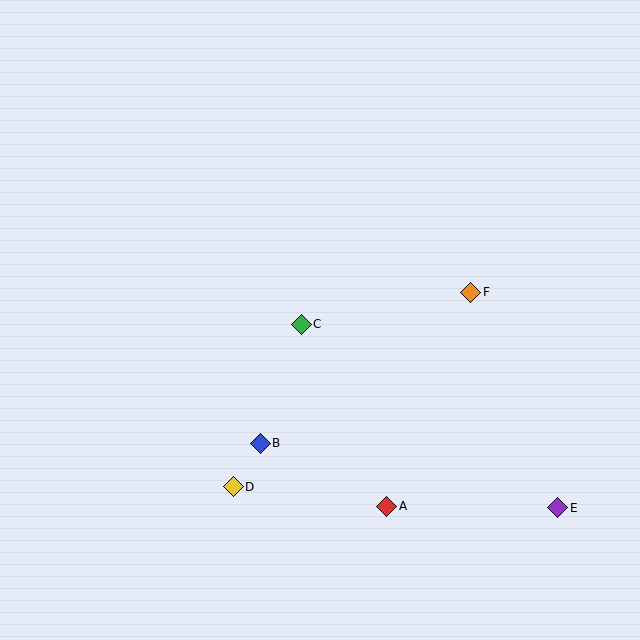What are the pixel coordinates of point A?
Point A is at (387, 506).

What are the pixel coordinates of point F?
Point F is at (471, 292).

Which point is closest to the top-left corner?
Point C is closest to the top-left corner.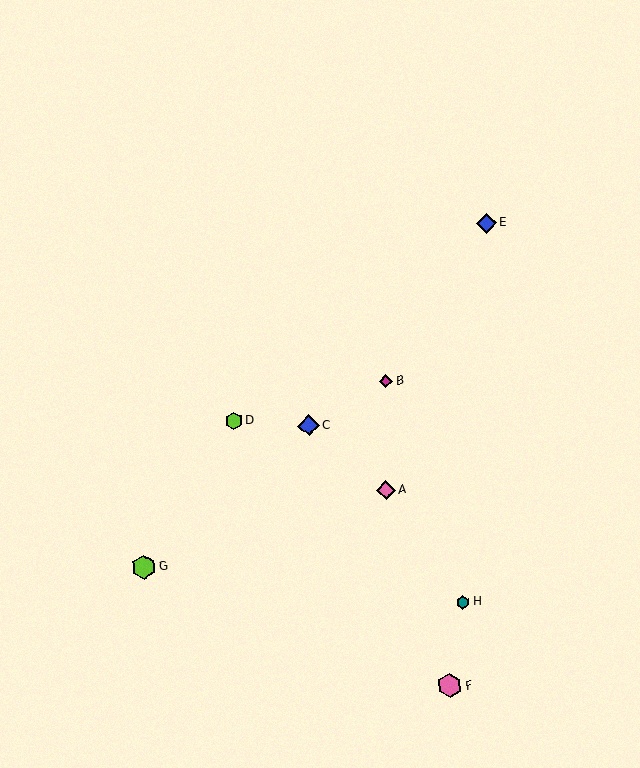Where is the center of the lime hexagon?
The center of the lime hexagon is at (234, 421).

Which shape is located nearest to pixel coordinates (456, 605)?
The teal hexagon (labeled H) at (463, 602) is nearest to that location.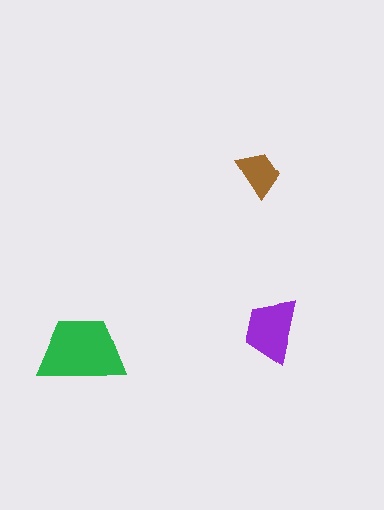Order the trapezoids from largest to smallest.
the green one, the purple one, the brown one.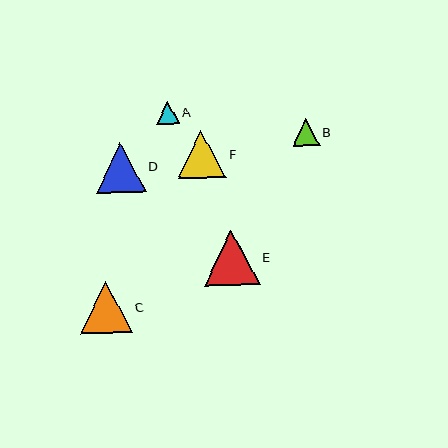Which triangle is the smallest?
Triangle A is the smallest with a size of approximately 23 pixels.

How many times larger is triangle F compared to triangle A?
Triangle F is approximately 2.1 times the size of triangle A.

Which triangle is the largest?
Triangle E is the largest with a size of approximately 55 pixels.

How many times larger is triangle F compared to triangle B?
Triangle F is approximately 1.8 times the size of triangle B.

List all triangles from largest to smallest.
From largest to smallest: E, C, D, F, B, A.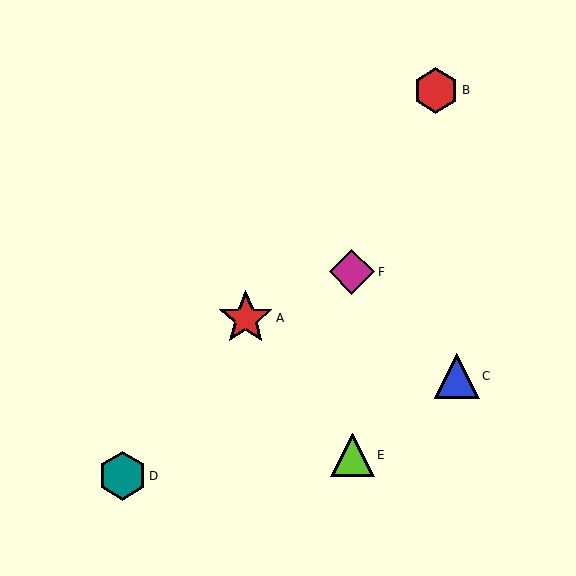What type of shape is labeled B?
Shape B is a red hexagon.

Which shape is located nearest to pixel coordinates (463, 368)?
The blue triangle (labeled C) at (457, 376) is nearest to that location.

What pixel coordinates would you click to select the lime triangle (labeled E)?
Click at (352, 455) to select the lime triangle E.